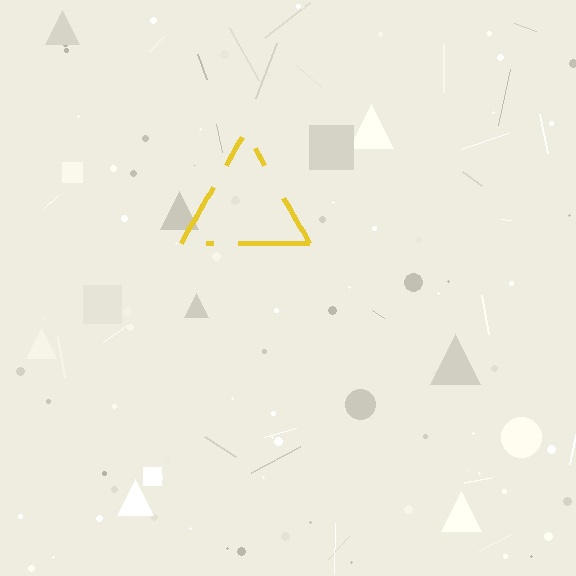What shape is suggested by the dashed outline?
The dashed outline suggests a triangle.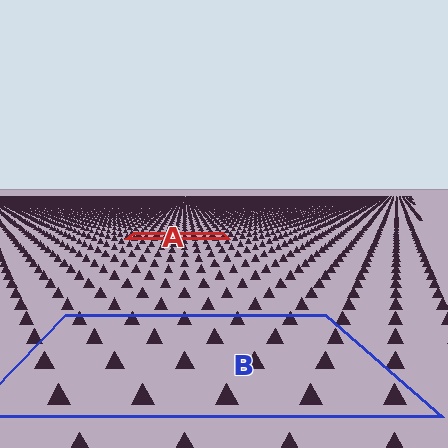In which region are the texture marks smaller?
The texture marks are smaller in region A, because it is farther away.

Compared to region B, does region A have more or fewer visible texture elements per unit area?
Region A has more texture elements per unit area — they are packed more densely because it is farther away.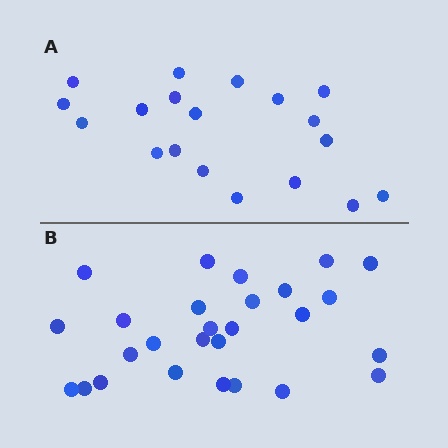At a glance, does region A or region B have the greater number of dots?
Region B (the bottom region) has more dots.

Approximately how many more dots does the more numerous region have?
Region B has roughly 8 or so more dots than region A.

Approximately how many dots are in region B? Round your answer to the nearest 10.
About 30 dots. (The exact count is 27, which rounds to 30.)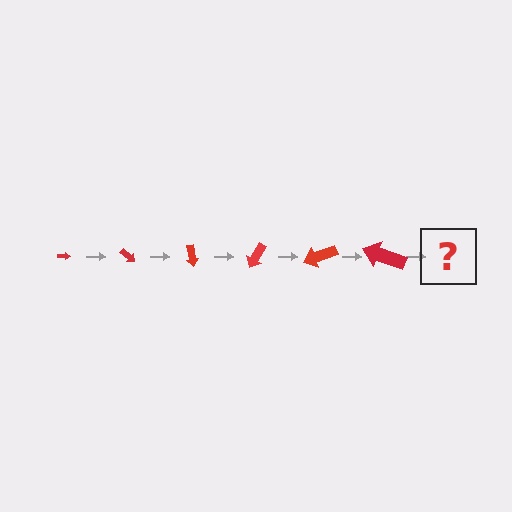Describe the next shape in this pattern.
It should be an arrow, larger than the previous one and rotated 240 degrees from the start.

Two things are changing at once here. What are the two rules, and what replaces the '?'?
The two rules are that the arrow grows larger each step and it rotates 40 degrees each step. The '?' should be an arrow, larger than the previous one and rotated 240 degrees from the start.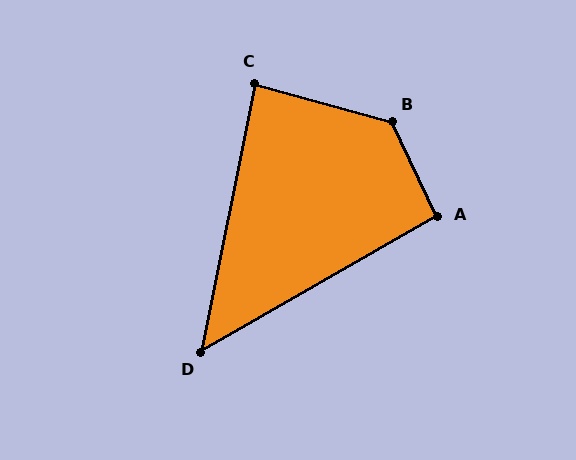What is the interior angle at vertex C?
Approximately 86 degrees (approximately right).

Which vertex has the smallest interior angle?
D, at approximately 49 degrees.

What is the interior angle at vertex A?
Approximately 94 degrees (approximately right).